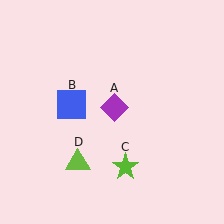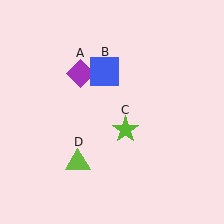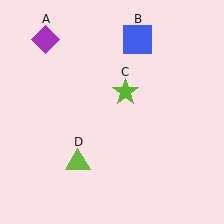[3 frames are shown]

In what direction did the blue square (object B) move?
The blue square (object B) moved up and to the right.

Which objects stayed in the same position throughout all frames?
Lime triangle (object D) remained stationary.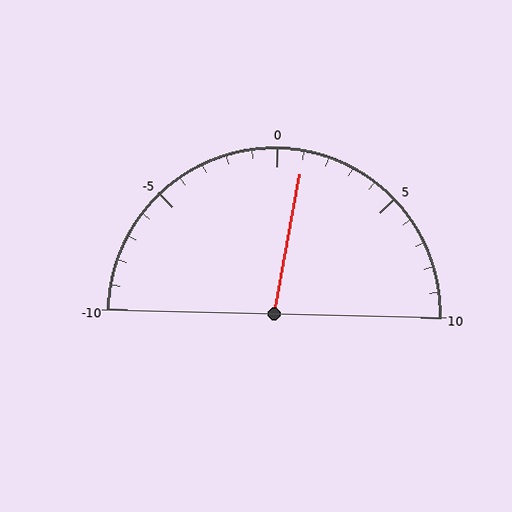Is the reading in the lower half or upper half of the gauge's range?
The reading is in the upper half of the range (-10 to 10).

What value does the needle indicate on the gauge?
The needle indicates approximately 1.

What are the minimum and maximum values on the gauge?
The gauge ranges from -10 to 10.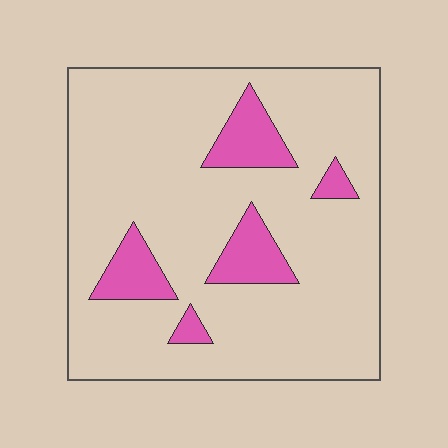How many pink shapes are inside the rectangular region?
5.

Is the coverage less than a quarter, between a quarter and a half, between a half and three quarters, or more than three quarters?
Less than a quarter.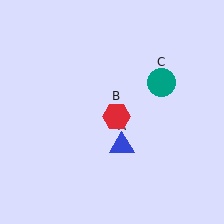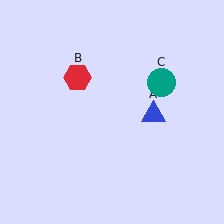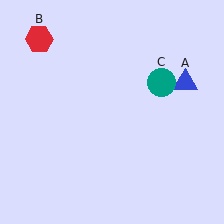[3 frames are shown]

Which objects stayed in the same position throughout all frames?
Teal circle (object C) remained stationary.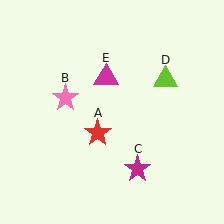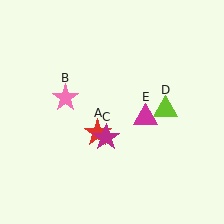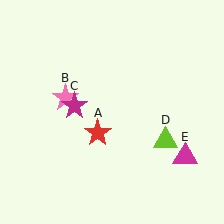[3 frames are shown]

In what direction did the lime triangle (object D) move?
The lime triangle (object D) moved down.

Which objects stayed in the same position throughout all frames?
Red star (object A) and pink star (object B) remained stationary.